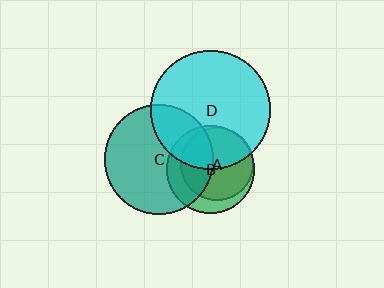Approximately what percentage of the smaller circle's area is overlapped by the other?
Approximately 55%.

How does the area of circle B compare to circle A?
Approximately 1.4 times.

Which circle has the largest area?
Circle D (cyan).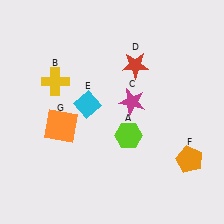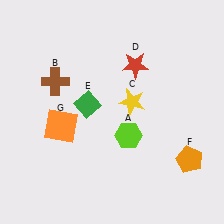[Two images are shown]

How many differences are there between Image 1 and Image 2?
There are 3 differences between the two images.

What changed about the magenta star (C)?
In Image 1, C is magenta. In Image 2, it changed to yellow.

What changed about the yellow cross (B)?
In Image 1, B is yellow. In Image 2, it changed to brown.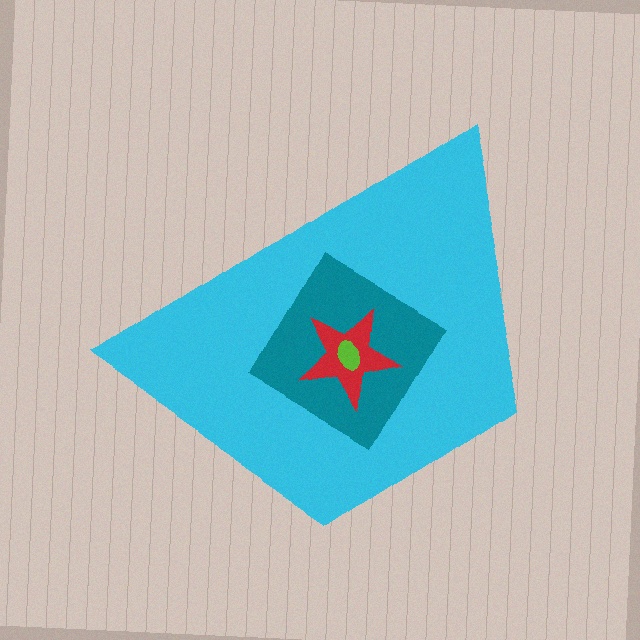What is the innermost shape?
The lime ellipse.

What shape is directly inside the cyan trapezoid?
The teal diamond.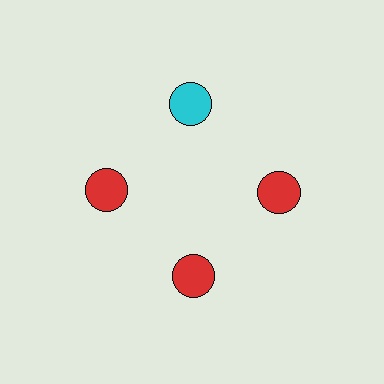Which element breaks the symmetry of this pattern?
The cyan circle at roughly the 12 o'clock position breaks the symmetry. All other shapes are red circles.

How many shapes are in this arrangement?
There are 4 shapes arranged in a ring pattern.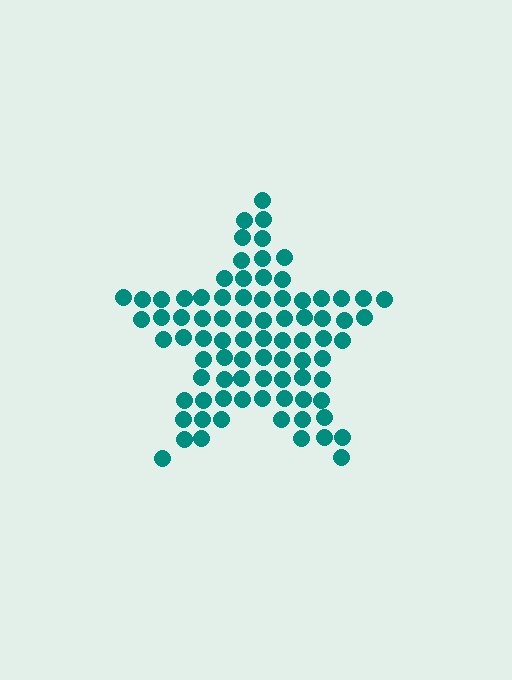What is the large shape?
The large shape is a star.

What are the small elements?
The small elements are circles.